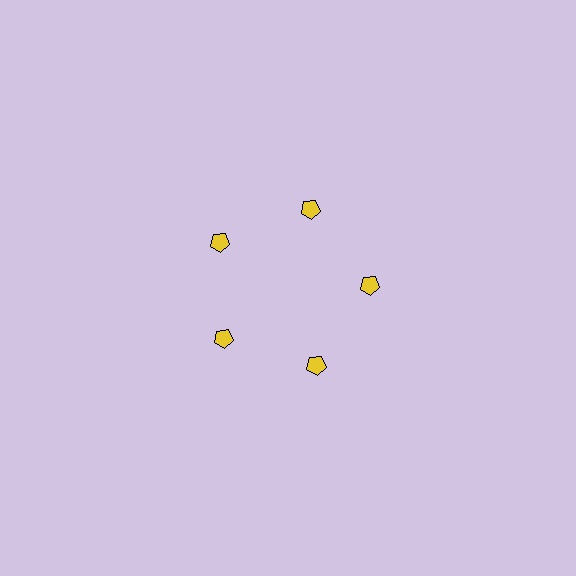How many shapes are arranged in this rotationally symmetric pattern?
There are 5 shapes, arranged in 5 groups of 1.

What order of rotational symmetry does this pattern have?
This pattern has 5-fold rotational symmetry.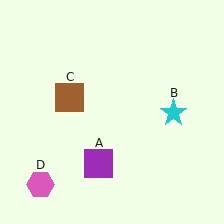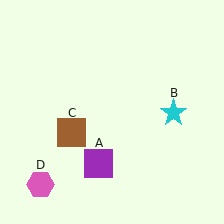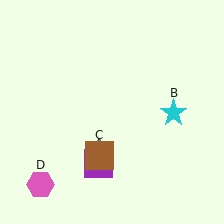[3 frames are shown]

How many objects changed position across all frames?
1 object changed position: brown square (object C).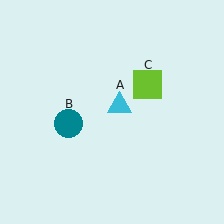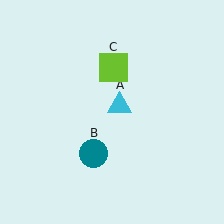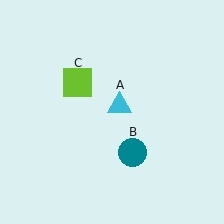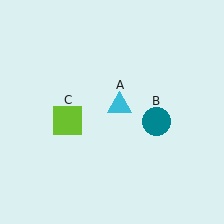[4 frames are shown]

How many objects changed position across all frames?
2 objects changed position: teal circle (object B), lime square (object C).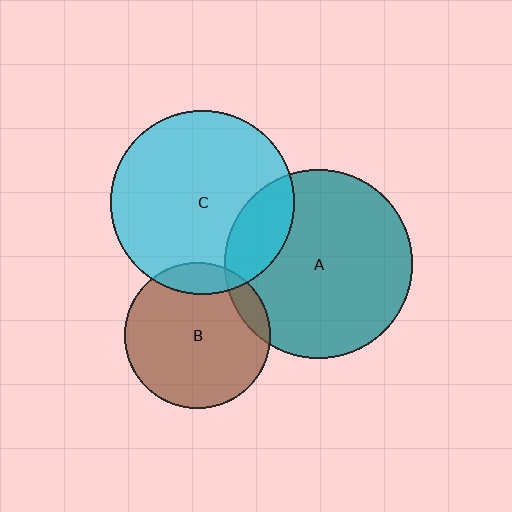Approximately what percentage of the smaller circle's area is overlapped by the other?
Approximately 10%.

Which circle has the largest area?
Circle A (teal).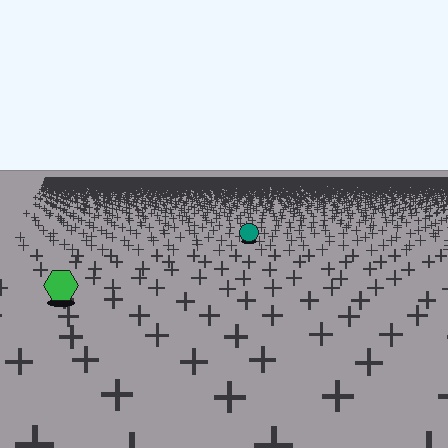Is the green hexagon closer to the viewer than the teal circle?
Yes. The green hexagon is closer — you can tell from the texture gradient: the ground texture is coarser near it.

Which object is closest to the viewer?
The green hexagon is closest. The texture marks near it are larger and more spread out.